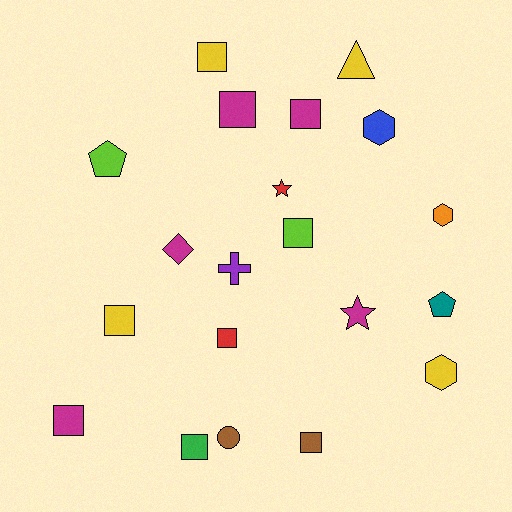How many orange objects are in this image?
There is 1 orange object.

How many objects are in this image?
There are 20 objects.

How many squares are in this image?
There are 9 squares.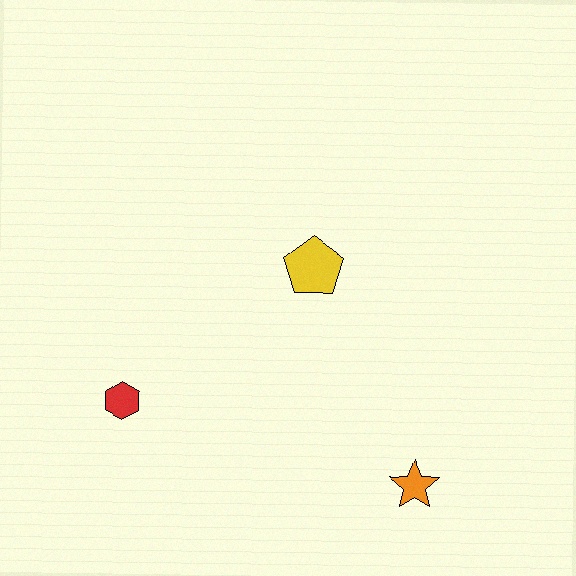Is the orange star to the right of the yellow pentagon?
Yes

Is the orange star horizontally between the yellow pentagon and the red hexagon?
No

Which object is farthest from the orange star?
The red hexagon is farthest from the orange star.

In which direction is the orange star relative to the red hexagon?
The orange star is to the right of the red hexagon.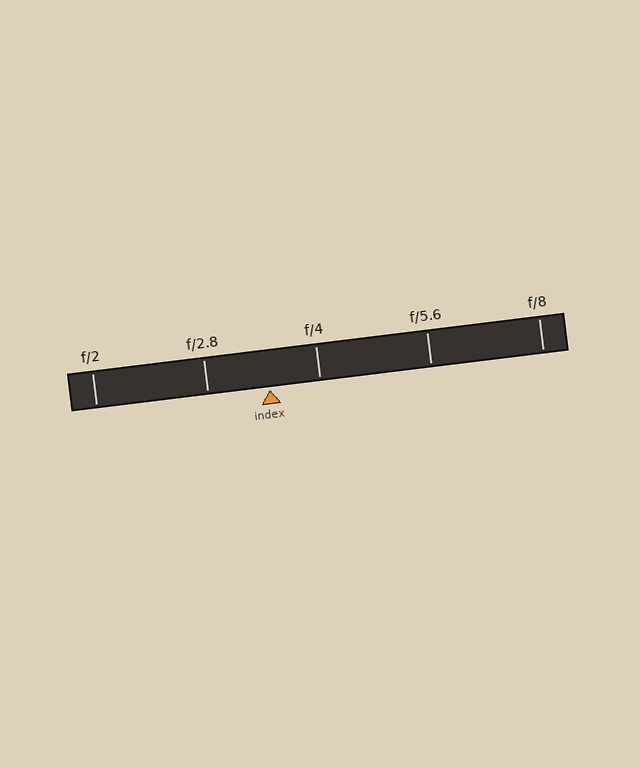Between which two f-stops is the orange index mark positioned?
The index mark is between f/2.8 and f/4.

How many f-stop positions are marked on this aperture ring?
There are 5 f-stop positions marked.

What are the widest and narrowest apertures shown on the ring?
The widest aperture shown is f/2 and the narrowest is f/8.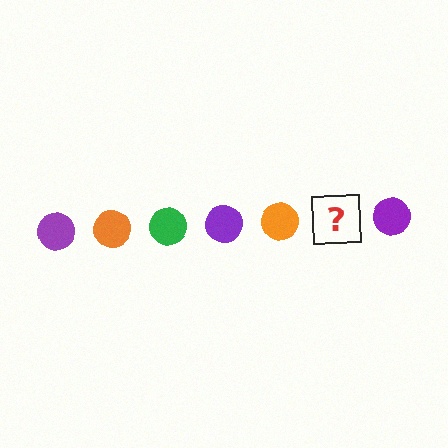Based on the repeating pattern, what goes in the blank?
The blank should be a green circle.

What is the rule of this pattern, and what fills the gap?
The rule is that the pattern cycles through purple, orange, green circles. The gap should be filled with a green circle.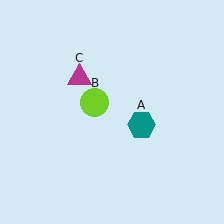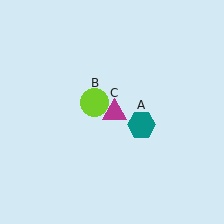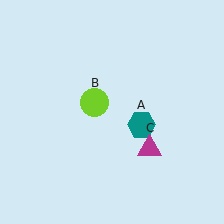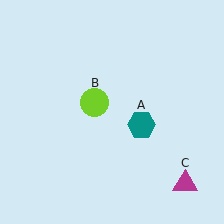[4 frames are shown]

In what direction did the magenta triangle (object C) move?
The magenta triangle (object C) moved down and to the right.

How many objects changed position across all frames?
1 object changed position: magenta triangle (object C).